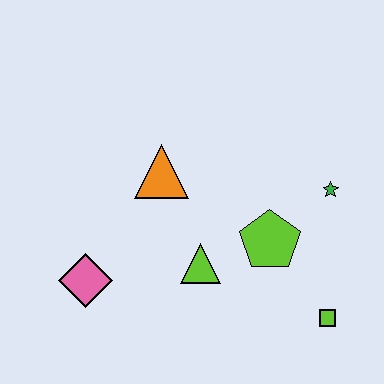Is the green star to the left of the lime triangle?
No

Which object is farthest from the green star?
The pink diamond is farthest from the green star.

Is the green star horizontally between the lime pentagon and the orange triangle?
No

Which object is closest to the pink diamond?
The lime triangle is closest to the pink diamond.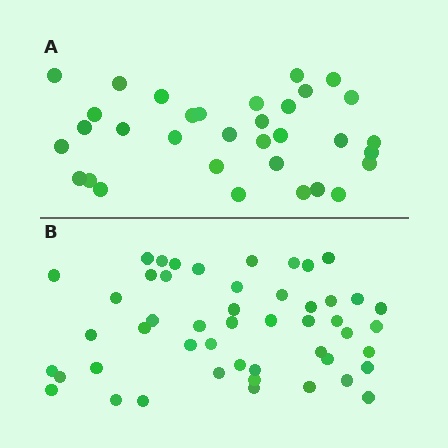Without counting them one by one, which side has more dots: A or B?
Region B (the bottom region) has more dots.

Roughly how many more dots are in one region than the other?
Region B has approximately 15 more dots than region A.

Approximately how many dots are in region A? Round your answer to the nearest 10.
About 30 dots. (The exact count is 33, which rounds to 30.)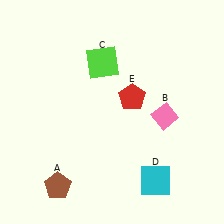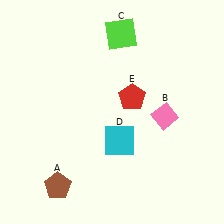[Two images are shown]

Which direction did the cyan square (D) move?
The cyan square (D) moved up.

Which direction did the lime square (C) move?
The lime square (C) moved up.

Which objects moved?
The objects that moved are: the lime square (C), the cyan square (D).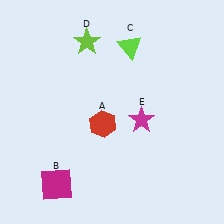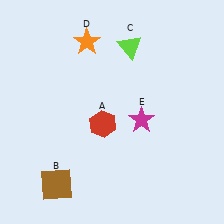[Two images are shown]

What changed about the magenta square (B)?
In Image 1, B is magenta. In Image 2, it changed to brown.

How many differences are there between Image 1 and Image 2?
There are 2 differences between the two images.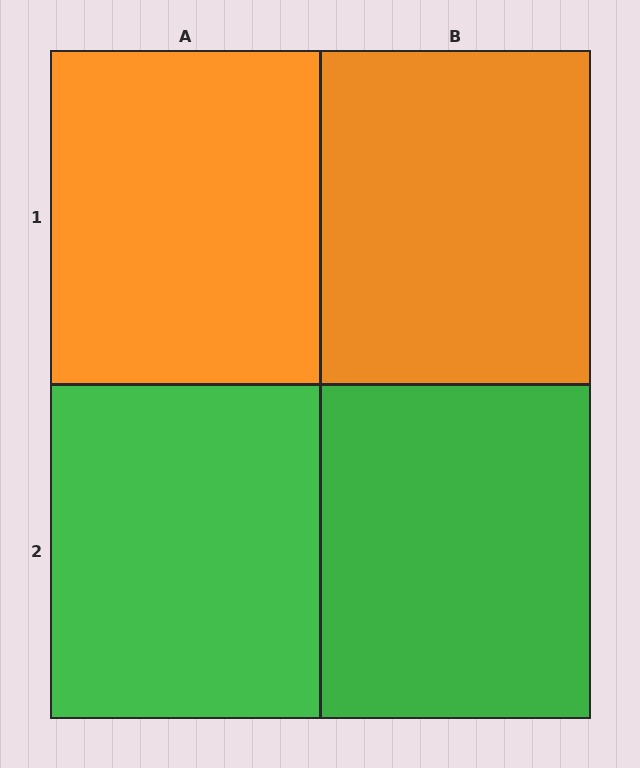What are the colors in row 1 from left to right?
Orange, orange.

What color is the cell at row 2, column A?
Green.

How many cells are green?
2 cells are green.